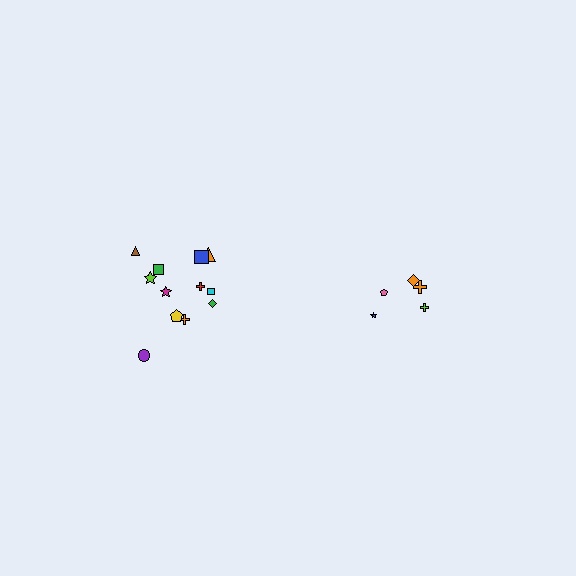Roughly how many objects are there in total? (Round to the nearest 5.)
Roughly 15 objects in total.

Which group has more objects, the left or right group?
The left group.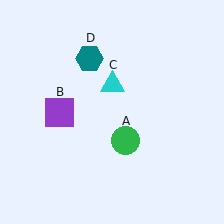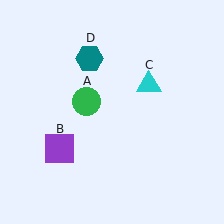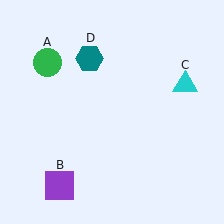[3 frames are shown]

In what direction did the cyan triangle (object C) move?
The cyan triangle (object C) moved right.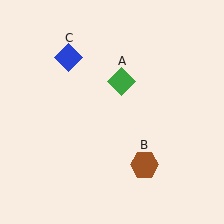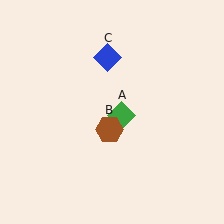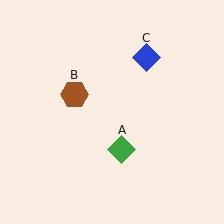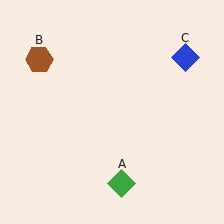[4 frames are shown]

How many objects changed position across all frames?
3 objects changed position: green diamond (object A), brown hexagon (object B), blue diamond (object C).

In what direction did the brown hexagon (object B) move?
The brown hexagon (object B) moved up and to the left.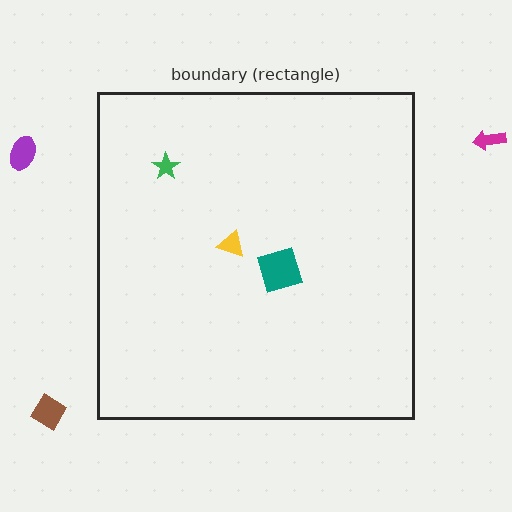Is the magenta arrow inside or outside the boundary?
Outside.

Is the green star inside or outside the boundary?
Inside.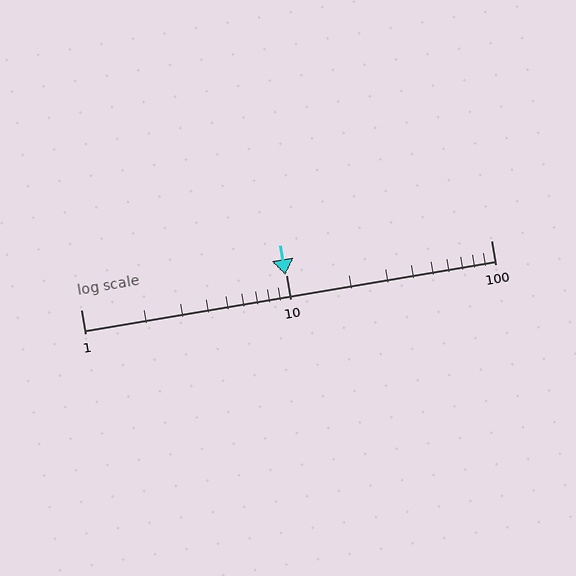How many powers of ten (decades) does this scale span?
The scale spans 2 decades, from 1 to 100.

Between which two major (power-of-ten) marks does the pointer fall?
The pointer is between 1 and 10.